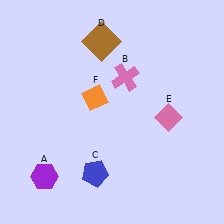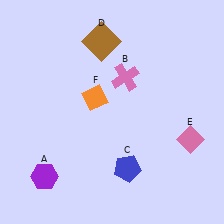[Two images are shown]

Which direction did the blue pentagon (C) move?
The blue pentagon (C) moved right.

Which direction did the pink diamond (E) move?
The pink diamond (E) moved down.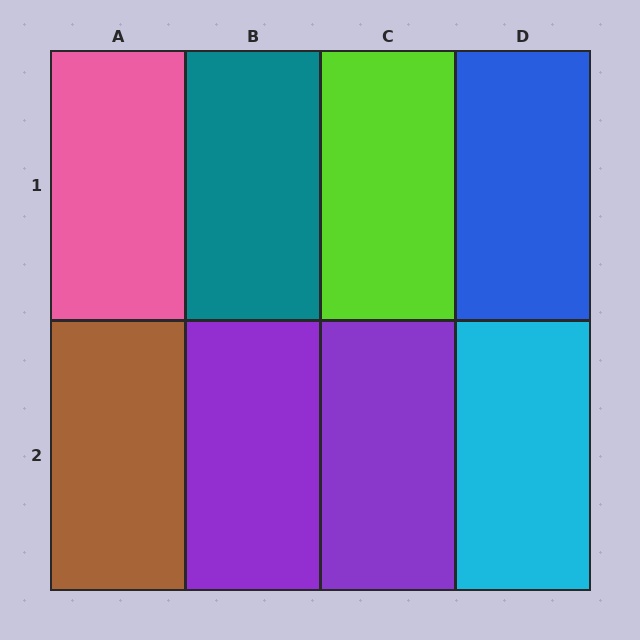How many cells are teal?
1 cell is teal.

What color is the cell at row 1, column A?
Pink.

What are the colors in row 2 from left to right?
Brown, purple, purple, cyan.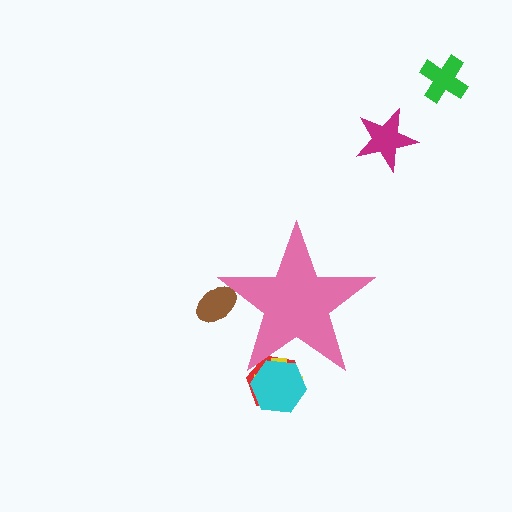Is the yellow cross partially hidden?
Yes, the yellow cross is partially hidden behind the pink star.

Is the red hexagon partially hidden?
Yes, the red hexagon is partially hidden behind the pink star.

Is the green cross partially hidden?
No, the green cross is fully visible.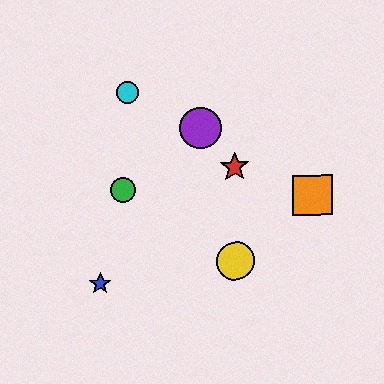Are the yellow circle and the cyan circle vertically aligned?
No, the yellow circle is at x≈235 and the cyan circle is at x≈127.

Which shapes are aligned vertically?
The red star, the yellow circle are aligned vertically.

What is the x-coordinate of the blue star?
The blue star is at x≈100.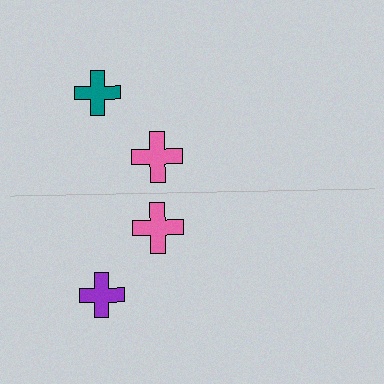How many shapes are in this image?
There are 4 shapes in this image.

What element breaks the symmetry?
The purple cross on the bottom side breaks the symmetry — its mirror counterpart is teal.